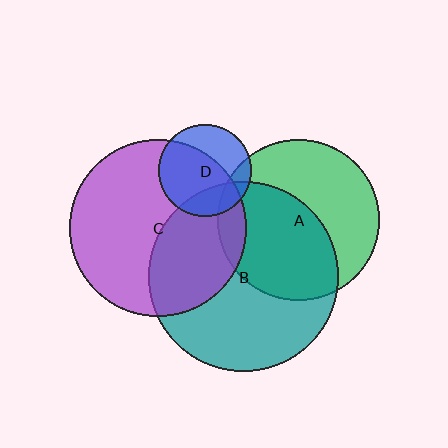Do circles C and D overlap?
Yes.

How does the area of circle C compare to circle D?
Approximately 3.7 times.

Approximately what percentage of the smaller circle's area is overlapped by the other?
Approximately 65%.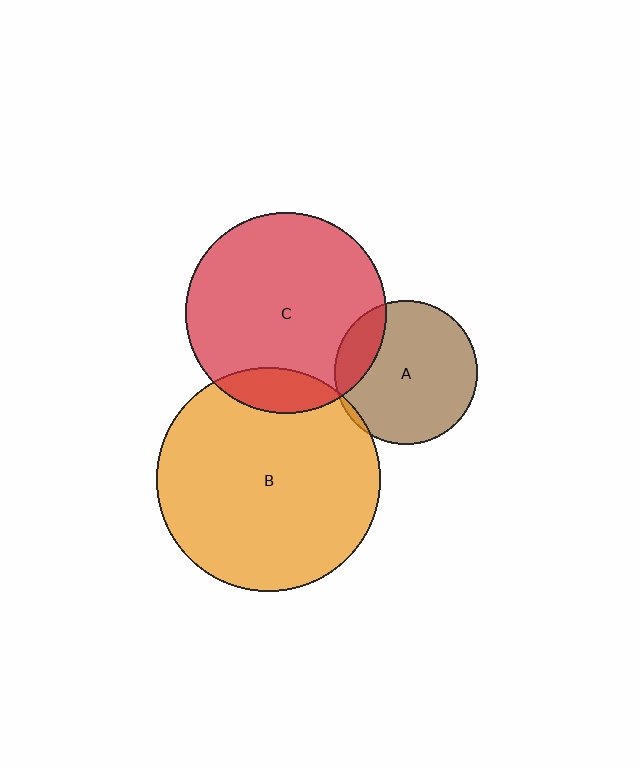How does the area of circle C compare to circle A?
Approximately 2.0 times.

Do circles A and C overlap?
Yes.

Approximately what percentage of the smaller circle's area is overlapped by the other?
Approximately 15%.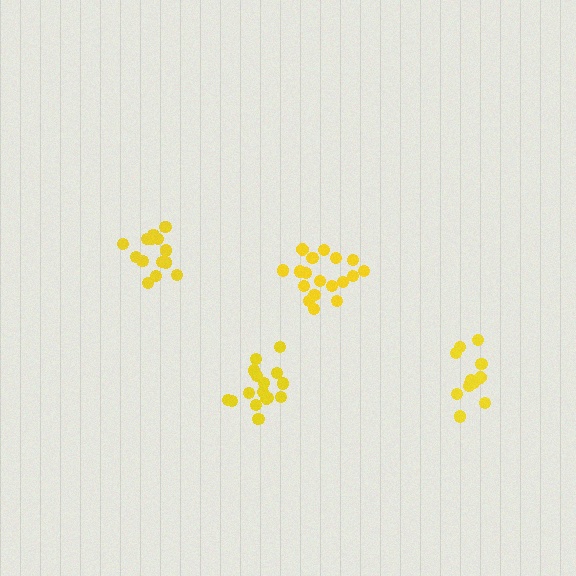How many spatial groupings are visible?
There are 4 spatial groupings.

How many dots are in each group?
Group 1: 18 dots, Group 2: 14 dots, Group 3: 17 dots, Group 4: 12 dots (61 total).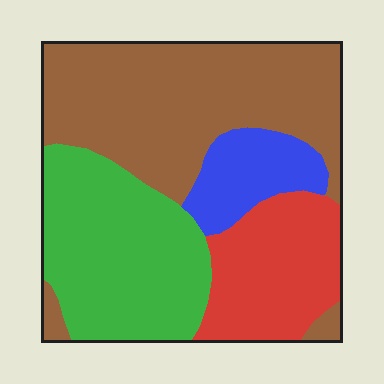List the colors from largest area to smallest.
From largest to smallest: brown, green, red, blue.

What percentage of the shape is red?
Red takes up about one fifth (1/5) of the shape.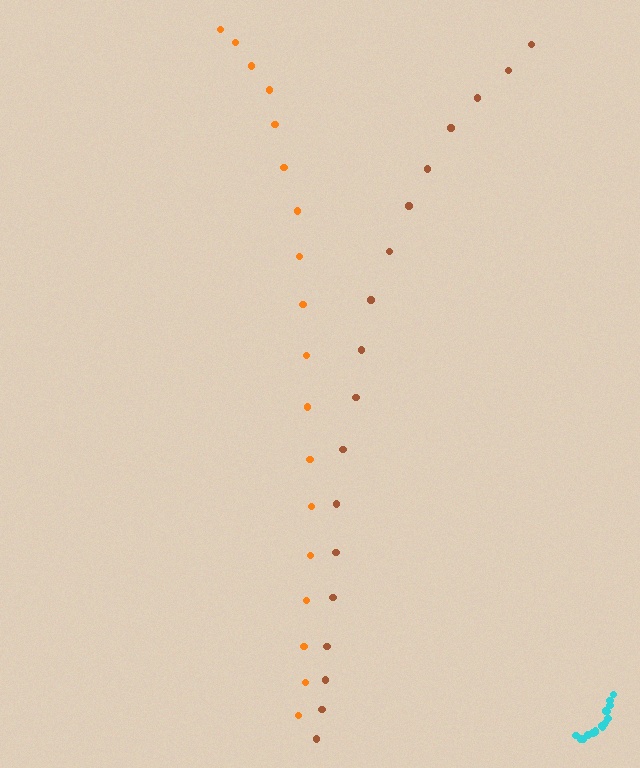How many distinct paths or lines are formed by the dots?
There are 3 distinct paths.